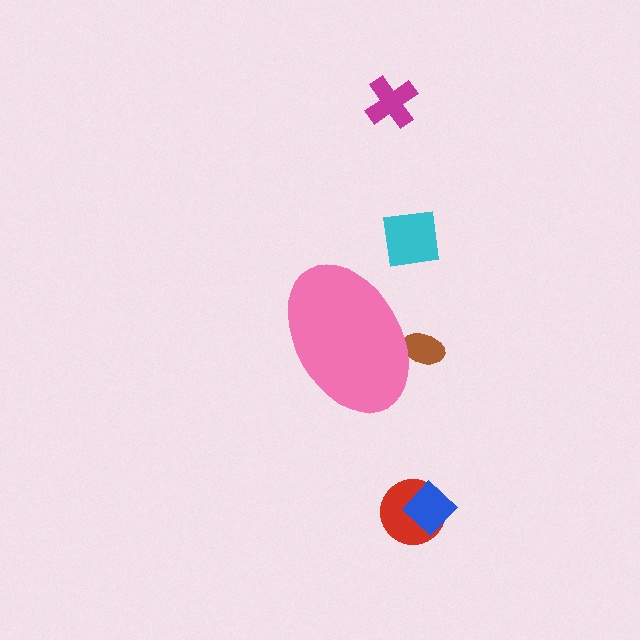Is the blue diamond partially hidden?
No, the blue diamond is fully visible.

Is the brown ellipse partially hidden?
Yes, the brown ellipse is partially hidden behind the pink ellipse.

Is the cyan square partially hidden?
No, the cyan square is fully visible.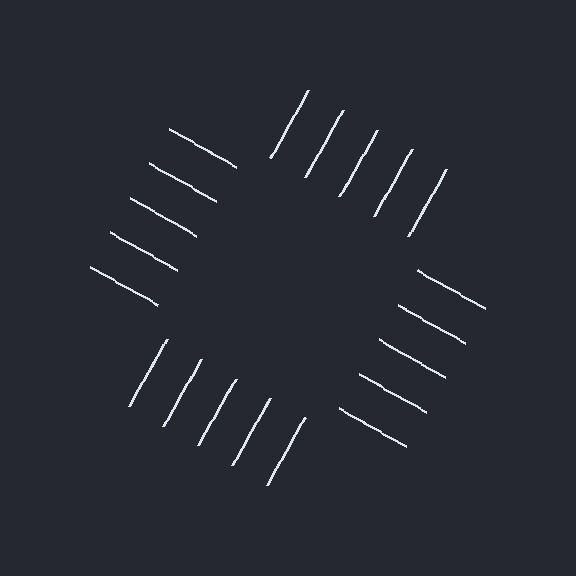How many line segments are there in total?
20 — 5 along each of the 4 edges.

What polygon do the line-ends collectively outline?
An illusory square — the line segments terminate on its edges but no continuous stroke is drawn.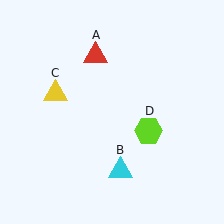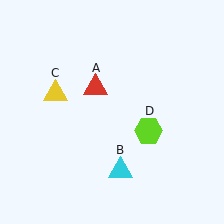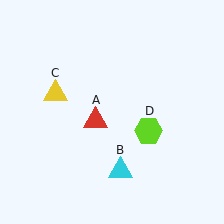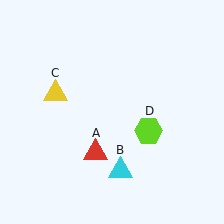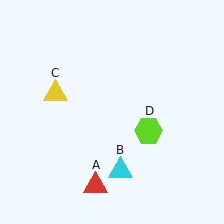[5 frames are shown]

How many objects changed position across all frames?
1 object changed position: red triangle (object A).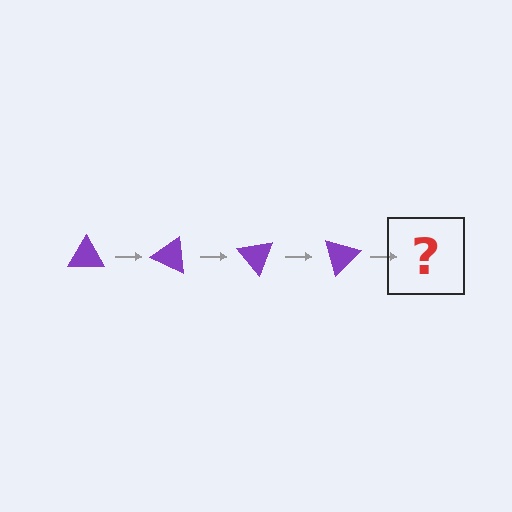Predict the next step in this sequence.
The next step is a purple triangle rotated 100 degrees.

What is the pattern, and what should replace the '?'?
The pattern is that the triangle rotates 25 degrees each step. The '?' should be a purple triangle rotated 100 degrees.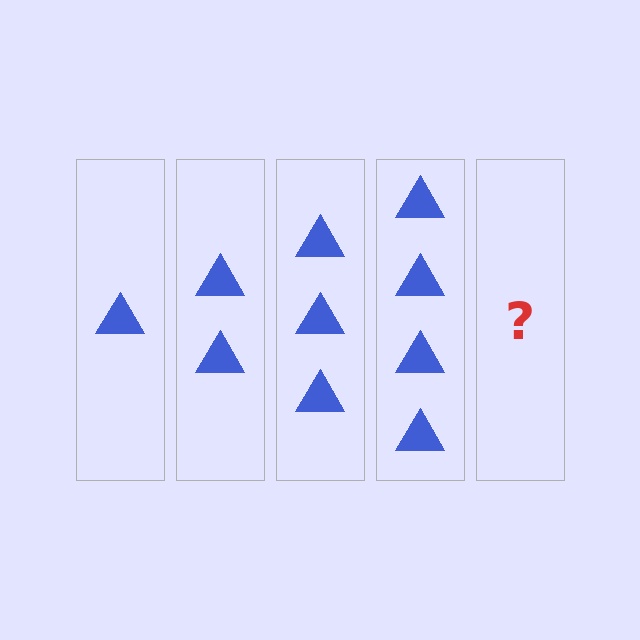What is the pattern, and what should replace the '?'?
The pattern is that each step adds one more triangle. The '?' should be 5 triangles.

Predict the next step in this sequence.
The next step is 5 triangles.